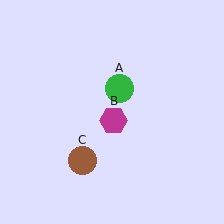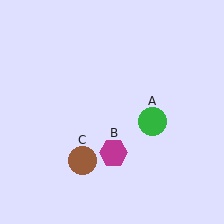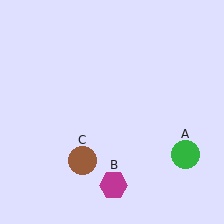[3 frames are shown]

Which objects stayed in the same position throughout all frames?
Brown circle (object C) remained stationary.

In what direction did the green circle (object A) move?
The green circle (object A) moved down and to the right.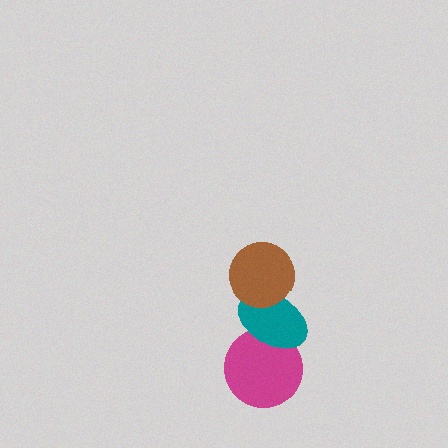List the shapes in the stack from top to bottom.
From top to bottom: the brown circle, the teal ellipse, the magenta circle.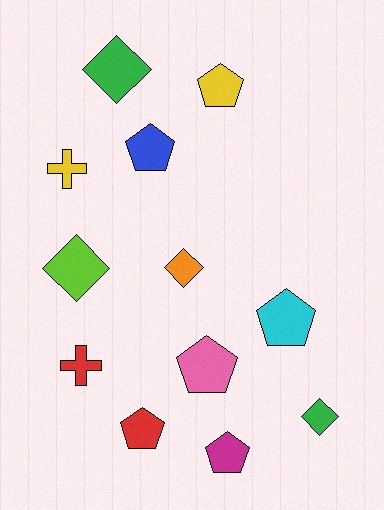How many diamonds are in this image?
There are 4 diamonds.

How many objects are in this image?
There are 12 objects.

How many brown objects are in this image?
There are no brown objects.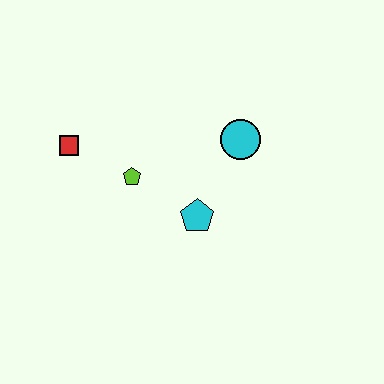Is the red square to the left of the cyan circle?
Yes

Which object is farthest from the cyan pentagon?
The red square is farthest from the cyan pentagon.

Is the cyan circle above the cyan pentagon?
Yes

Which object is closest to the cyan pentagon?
The lime pentagon is closest to the cyan pentagon.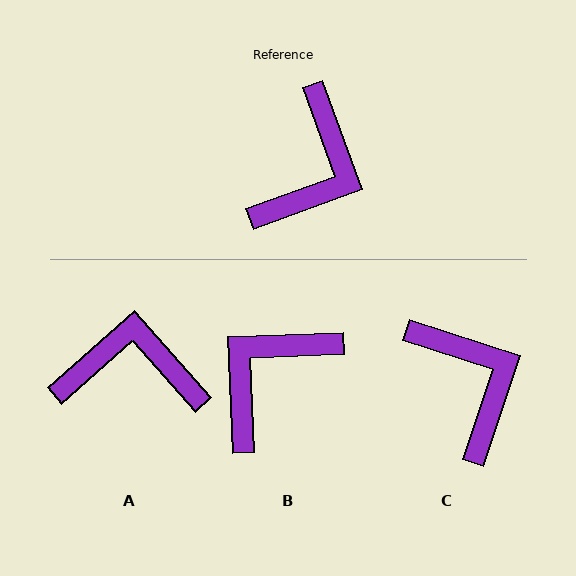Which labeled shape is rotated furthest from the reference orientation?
B, about 162 degrees away.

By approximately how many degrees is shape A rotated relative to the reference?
Approximately 112 degrees counter-clockwise.